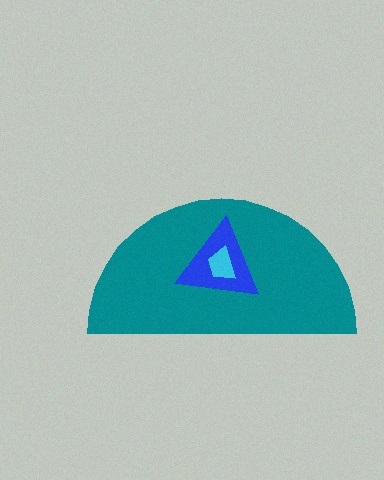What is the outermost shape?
The teal semicircle.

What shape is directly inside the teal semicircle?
The blue triangle.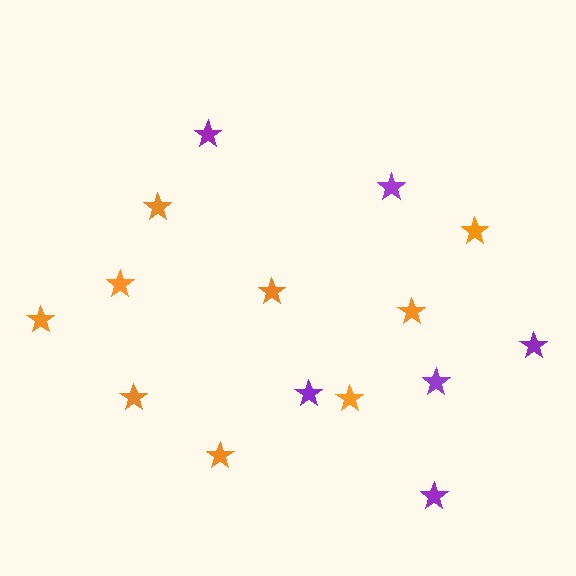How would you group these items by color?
There are 2 groups: one group of purple stars (6) and one group of orange stars (9).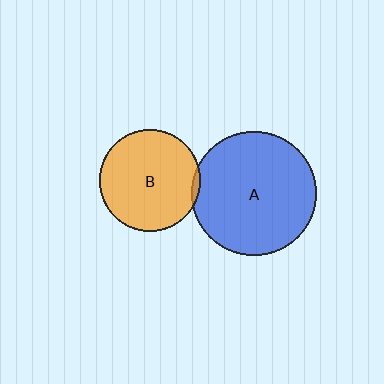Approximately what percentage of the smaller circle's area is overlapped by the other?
Approximately 5%.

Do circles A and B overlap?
Yes.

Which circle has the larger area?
Circle A (blue).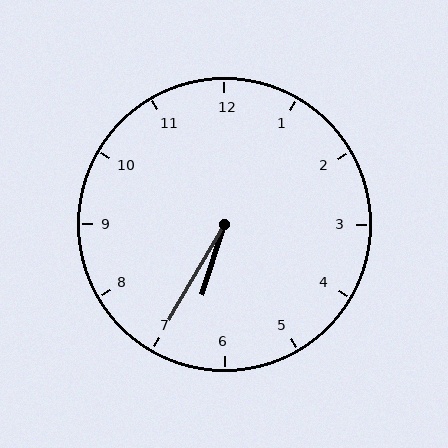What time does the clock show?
6:35.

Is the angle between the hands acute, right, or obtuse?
It is acute.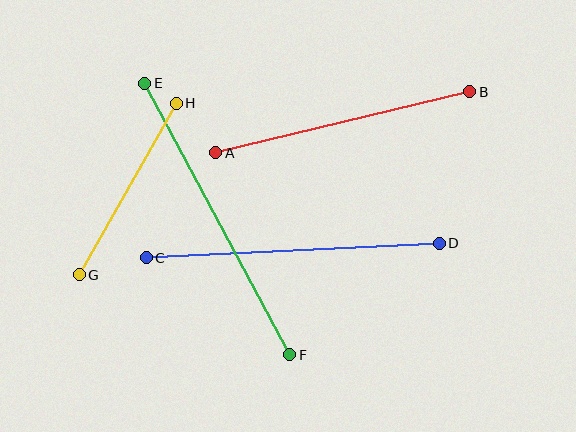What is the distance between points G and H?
The distance is approximately 197 pixels.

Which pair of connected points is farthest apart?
Points E and F are farthest apart.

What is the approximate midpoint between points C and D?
The midpoint is at approximately (293, 251) pixels.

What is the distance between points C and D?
The distance is approximately 294 pixels.